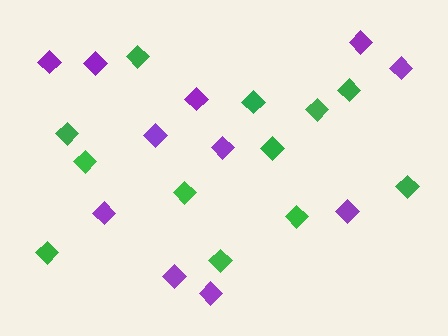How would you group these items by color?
There are 2 groups: one group of purple diamonds (11) and one group of green diamonds (12).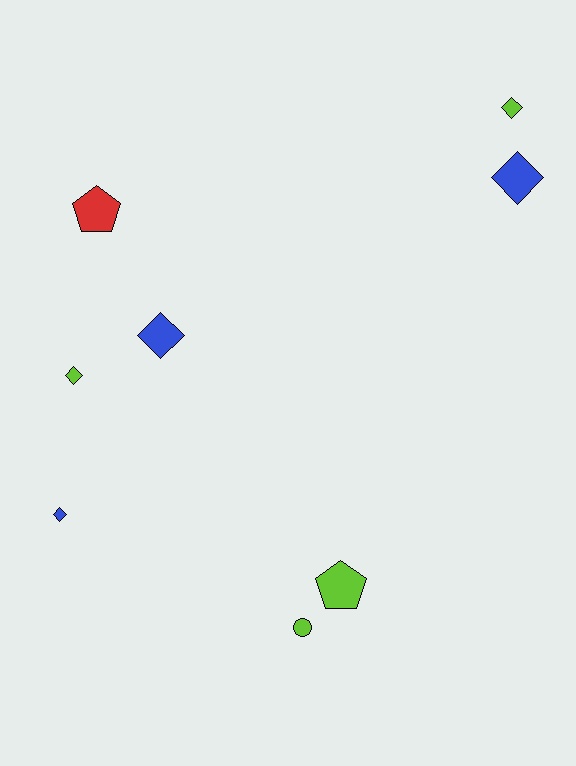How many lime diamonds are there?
There are 2 lime diamonds.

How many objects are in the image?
There are 8 objects.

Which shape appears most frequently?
Diamond, with 5 objects.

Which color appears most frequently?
Lime, with 4 objects.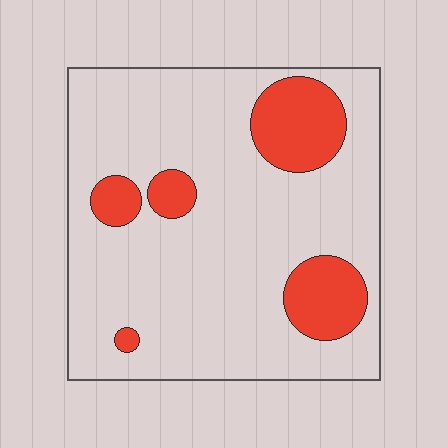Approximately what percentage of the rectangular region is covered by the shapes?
Approximately 20%.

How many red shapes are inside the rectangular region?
5.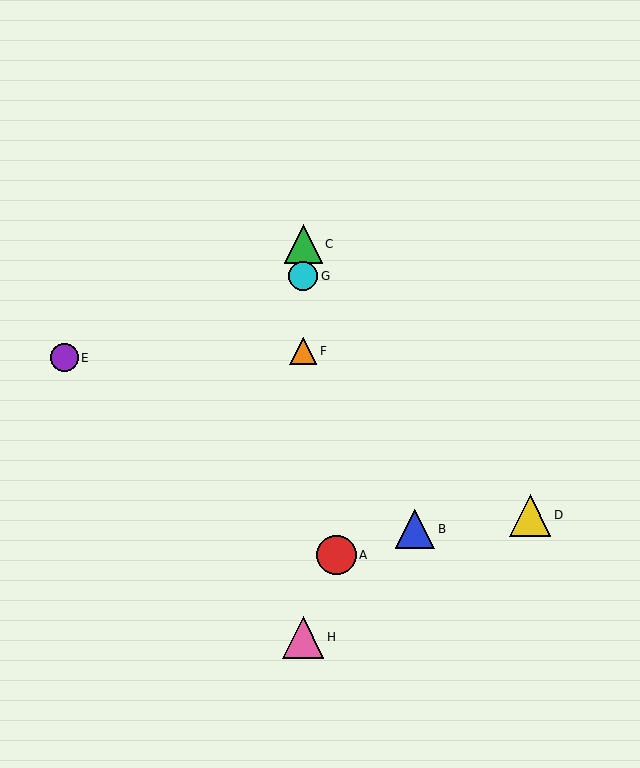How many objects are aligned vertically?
4 objects (C, F, G, H) are aligned vertically.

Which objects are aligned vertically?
Objects C, F, G, H are aligned vertically.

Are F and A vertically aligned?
No, F is at x≈303 and A is at x≈336.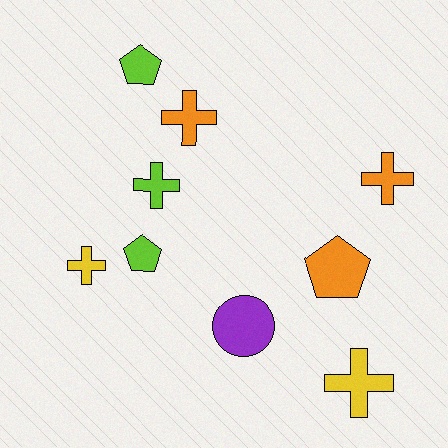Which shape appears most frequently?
Cross, with 5 objects.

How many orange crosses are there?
There are 2 orange crosses.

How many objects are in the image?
There are 9 objects.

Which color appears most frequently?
Orange, with 3 objects.